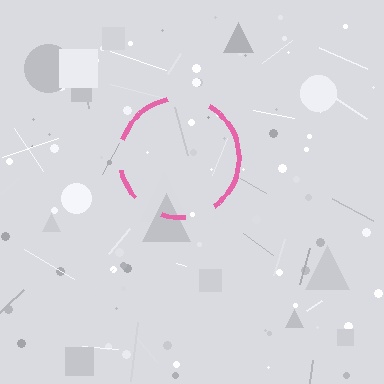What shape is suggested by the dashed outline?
The dashed outline suggests a circle.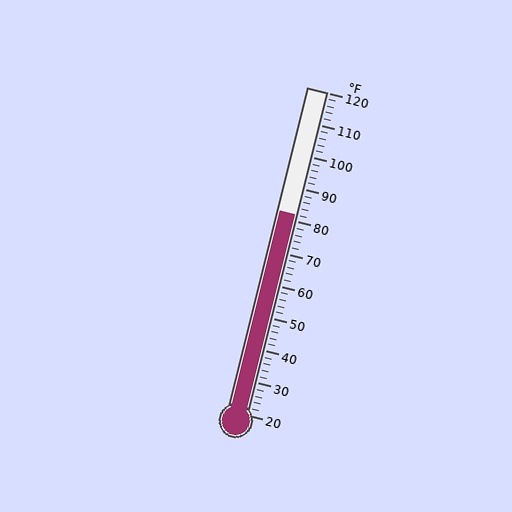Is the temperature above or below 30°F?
The temperature is above 30°F.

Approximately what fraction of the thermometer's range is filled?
The thermometer is filled to approximately 60% of its range.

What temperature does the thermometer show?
The thermometer shows approximately 82°F.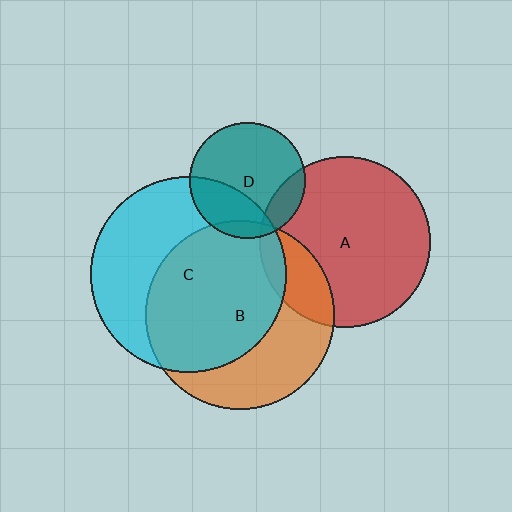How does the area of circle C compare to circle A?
Approximately 1.3 times.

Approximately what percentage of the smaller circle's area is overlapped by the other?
Approximately 20%.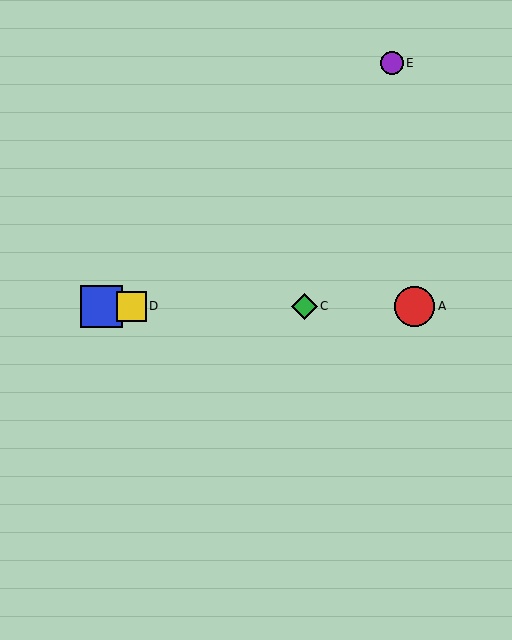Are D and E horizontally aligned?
No, D is at y≈306 and E is at y≈63.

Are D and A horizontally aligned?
Yes, both are at y≈306.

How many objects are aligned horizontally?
4 objects (A, B, C, D) are aligned horizontally.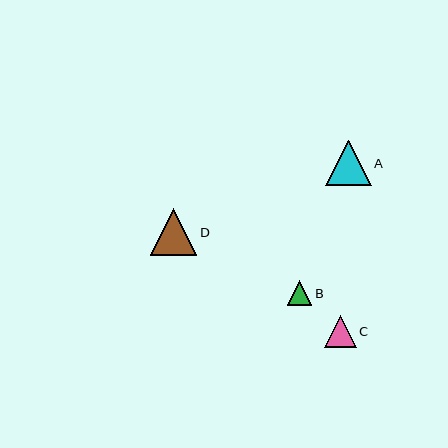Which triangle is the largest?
Triangle D is the largest with a size of approximately 47 pixels.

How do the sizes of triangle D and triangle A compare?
Triangle D and triangle A are approximately the same size.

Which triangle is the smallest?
Triangle B is the smallest with a size of approximately 24 pixels.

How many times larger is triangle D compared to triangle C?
Triangle D is approximately 1.5 times the size of triangle C.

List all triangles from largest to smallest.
From largest to smallest: D, A, C, B.